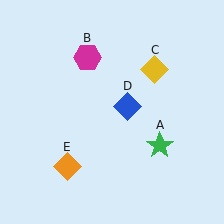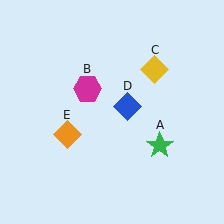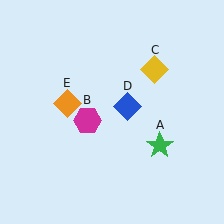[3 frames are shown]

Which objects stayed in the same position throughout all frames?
Green star (object A) and yellow diamond (object C) and blue diamond (object D) remained stationary.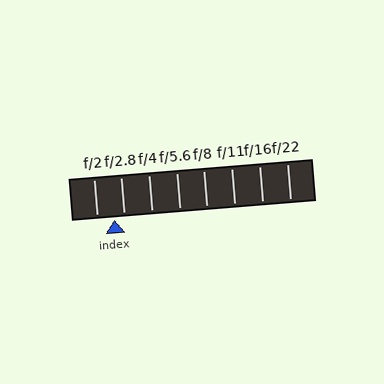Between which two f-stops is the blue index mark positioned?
The index mark is between f/2 and f/2.8.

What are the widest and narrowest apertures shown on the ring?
The widest aperture shown is f/2 and the narrowest is f/22.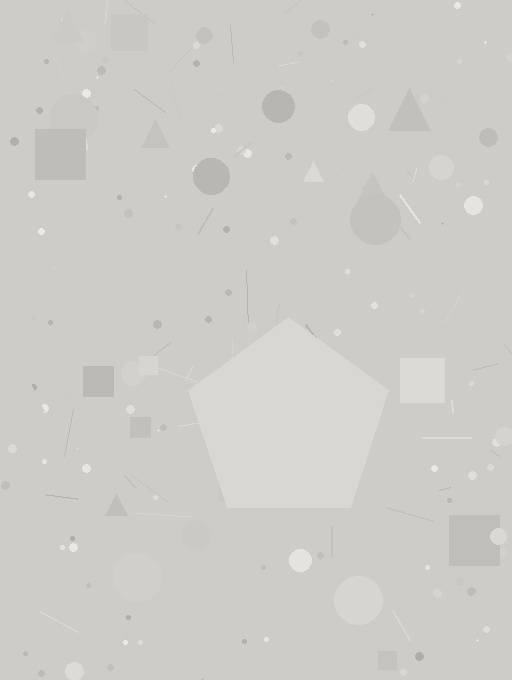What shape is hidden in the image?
A pentagon is hidden in the image.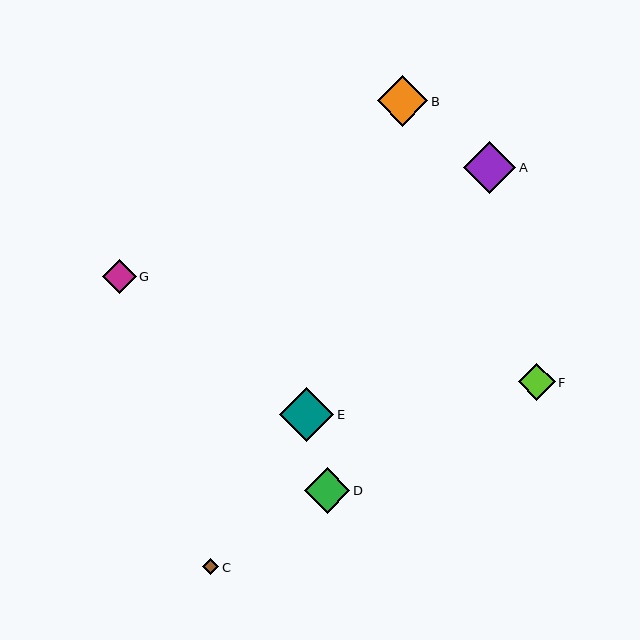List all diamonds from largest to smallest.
From largest to smallest: E, A, B, D, F, G, C.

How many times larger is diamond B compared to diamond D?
Diamond B is approximately 1.1 times the size of diamond D.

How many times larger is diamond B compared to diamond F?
Diamond B is approximately 1.4 times the size of diamond F.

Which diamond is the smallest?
Diamond C is the smallest with a size of approximately 16 pixels.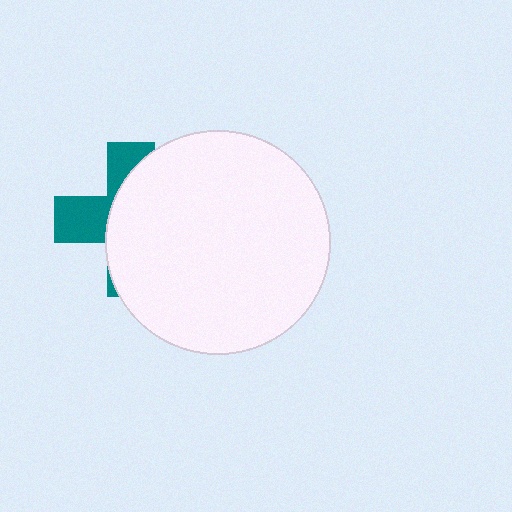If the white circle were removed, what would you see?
You would see the complete teal cross.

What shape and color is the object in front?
The object in front is a white circle.